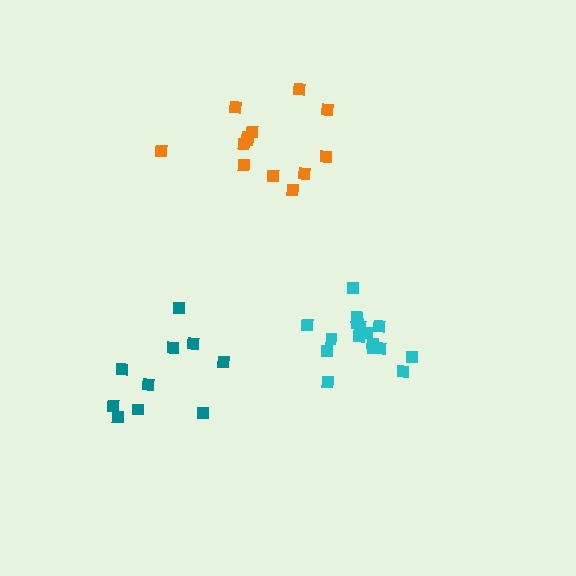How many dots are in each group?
Group 1: 10 dots, Group 2: 13 dots, Group 3: 16 dots (39 total).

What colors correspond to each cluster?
The clusters are colored: teal, orange, cyan.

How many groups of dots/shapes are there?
There are 3 groups.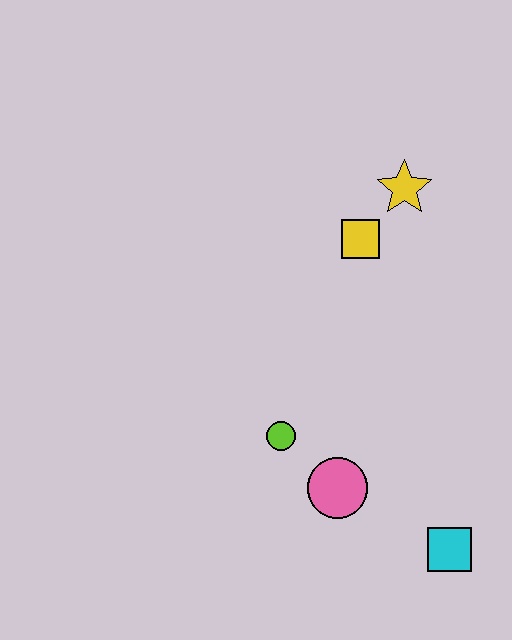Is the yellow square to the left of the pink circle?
No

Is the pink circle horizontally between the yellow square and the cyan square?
No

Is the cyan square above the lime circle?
No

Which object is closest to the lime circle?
The pink circle is closest to the lime circle.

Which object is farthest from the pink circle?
The yellow star is farthest from the pink circle.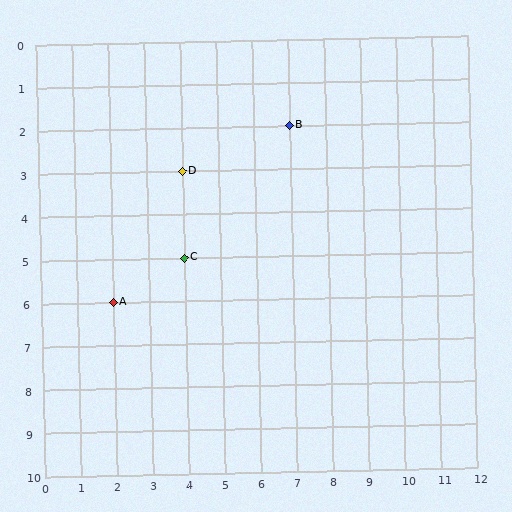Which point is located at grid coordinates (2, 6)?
Point A is at (2, 6).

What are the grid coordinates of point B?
Point B is at grid coordinates (7, 2).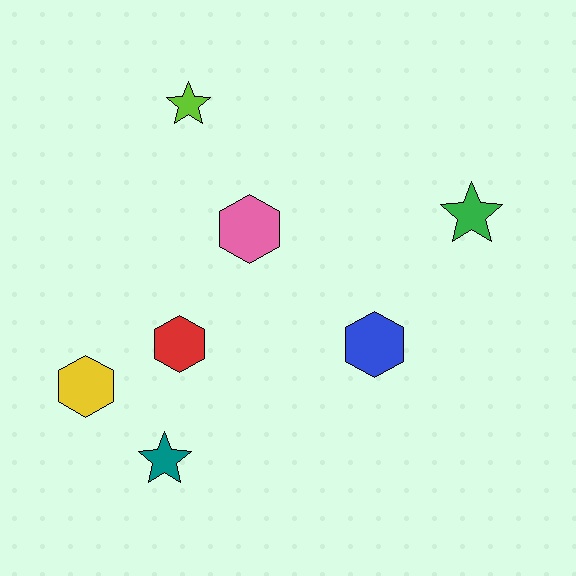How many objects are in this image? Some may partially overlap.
There are 7 objects.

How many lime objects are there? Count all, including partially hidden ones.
There is 1 lime object.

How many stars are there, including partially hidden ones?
There are 3 stars.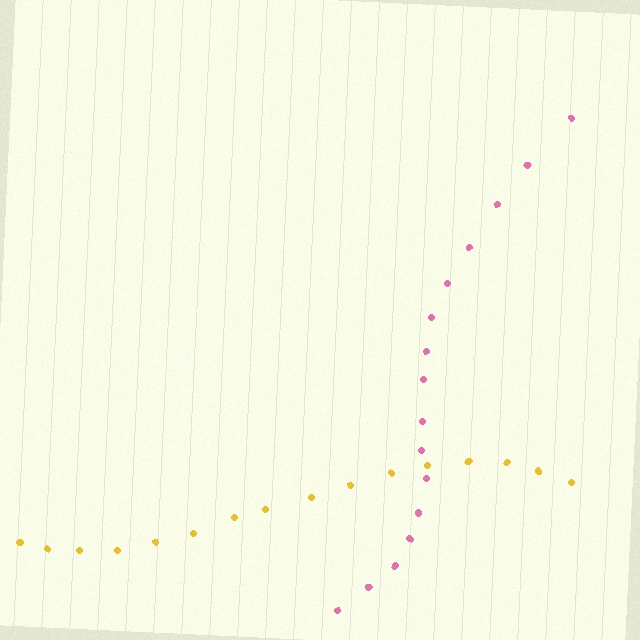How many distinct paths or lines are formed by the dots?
There are 2 distinct paths.